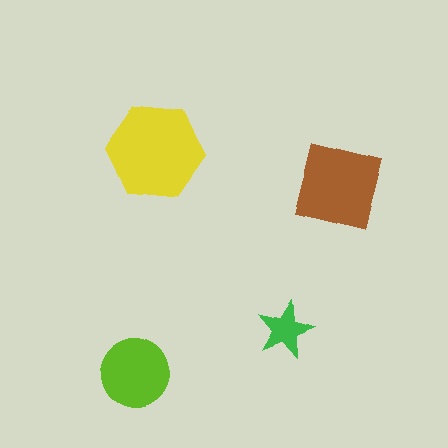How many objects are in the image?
There are 4 objects in the image.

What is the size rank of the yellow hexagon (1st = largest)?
1st.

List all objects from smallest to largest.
The green star, the lime circle, the brown square, the yellow hexagon.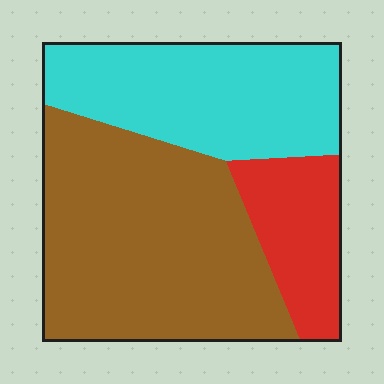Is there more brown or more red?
Brown.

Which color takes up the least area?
Red, at roughly 15%.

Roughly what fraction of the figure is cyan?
Cyan takes up about one third (1/3) of the figure.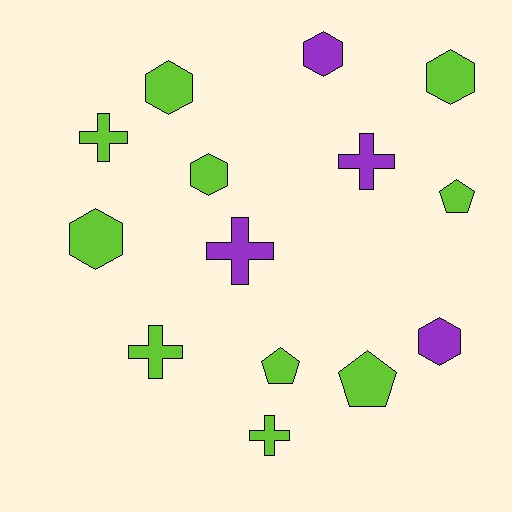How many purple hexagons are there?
There are 2 purple hexagons.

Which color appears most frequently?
Lime, with 10 objects.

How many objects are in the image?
There are 14 objects.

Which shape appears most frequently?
Hexagon, with 6 objects.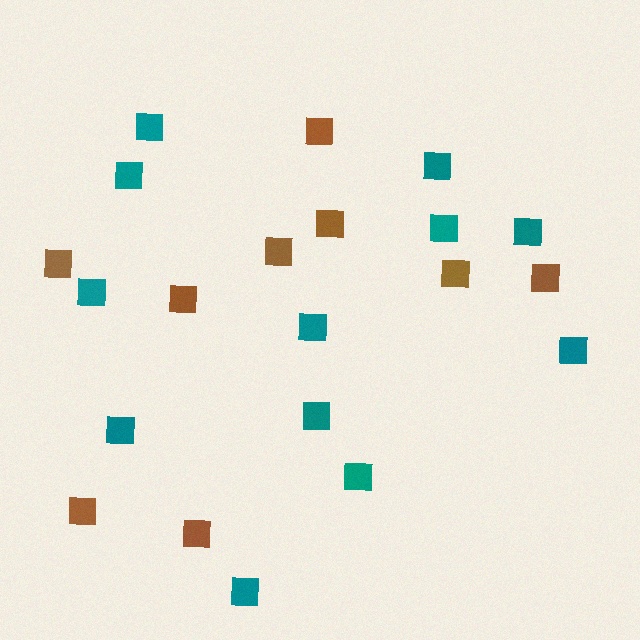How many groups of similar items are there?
There are 2 groups: one group of teal squares (12) and one group of brown squares (9).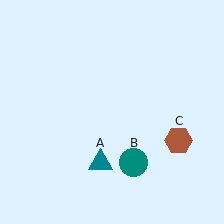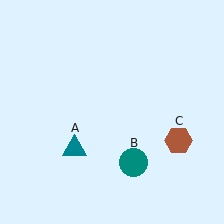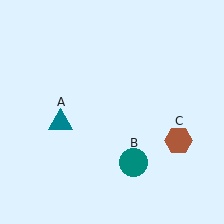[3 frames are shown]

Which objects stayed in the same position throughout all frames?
Teal circle (object B) and brown hexagon (object C) remained stationary.